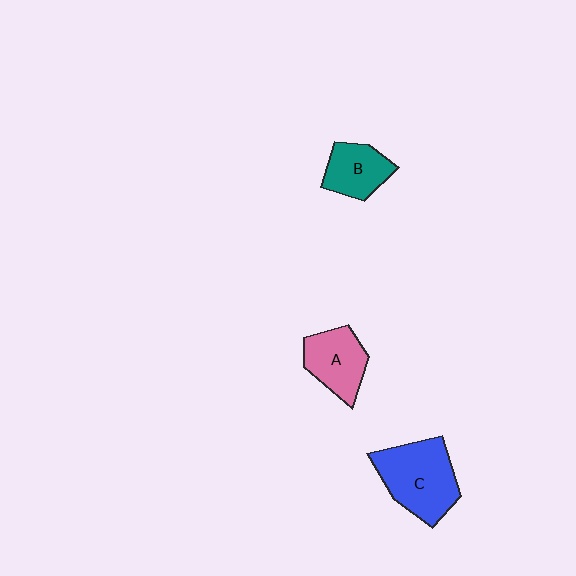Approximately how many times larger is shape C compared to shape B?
Approximately 1.7 times.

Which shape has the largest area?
Shape C (blue).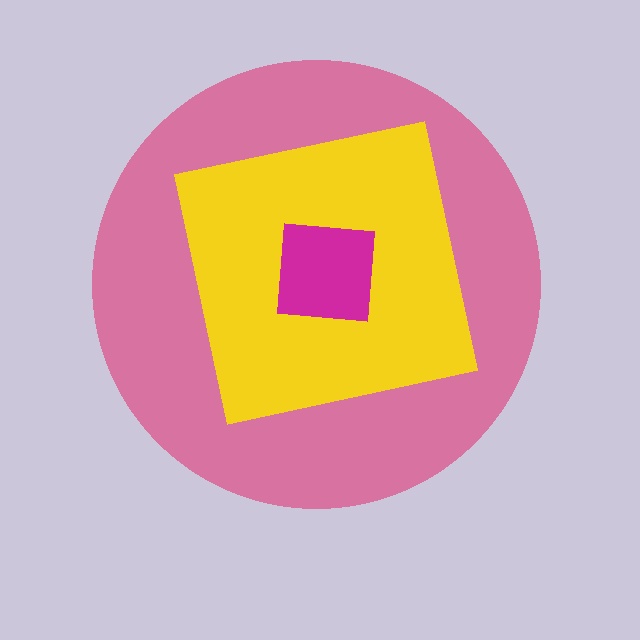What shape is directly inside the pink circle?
The yellow square.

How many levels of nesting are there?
3.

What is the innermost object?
The magenta square.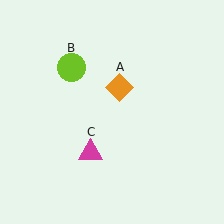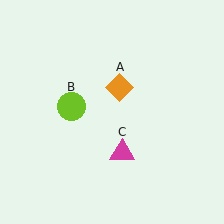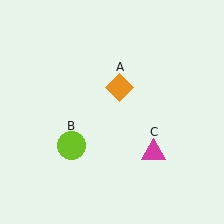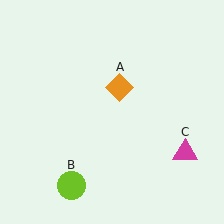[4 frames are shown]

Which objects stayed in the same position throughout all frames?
Orange diamond (object A) remained stationary.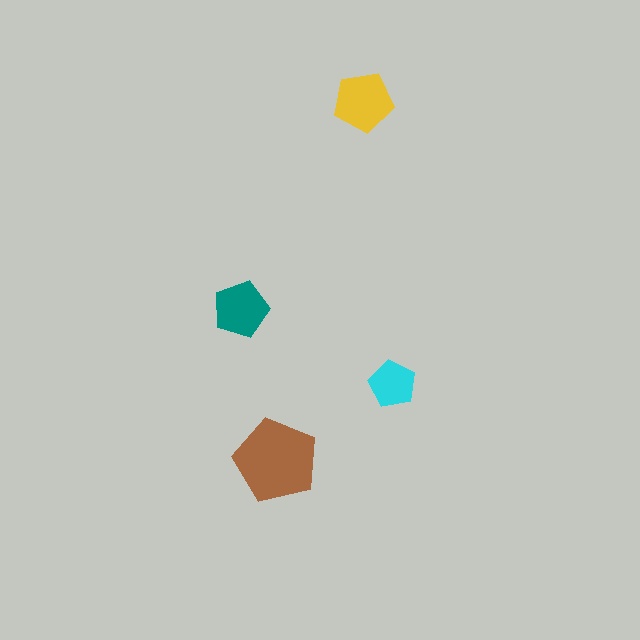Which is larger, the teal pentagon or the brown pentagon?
The brown one.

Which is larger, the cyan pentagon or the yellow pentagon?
The yellow one.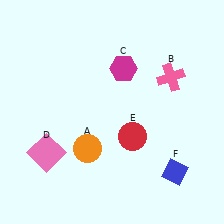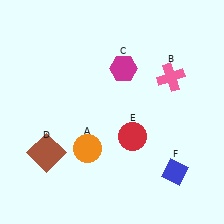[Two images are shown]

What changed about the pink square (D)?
In Image 1, D is pink. In Image 2, it changed to brown.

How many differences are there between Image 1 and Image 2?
There is 1 difference between the two images.